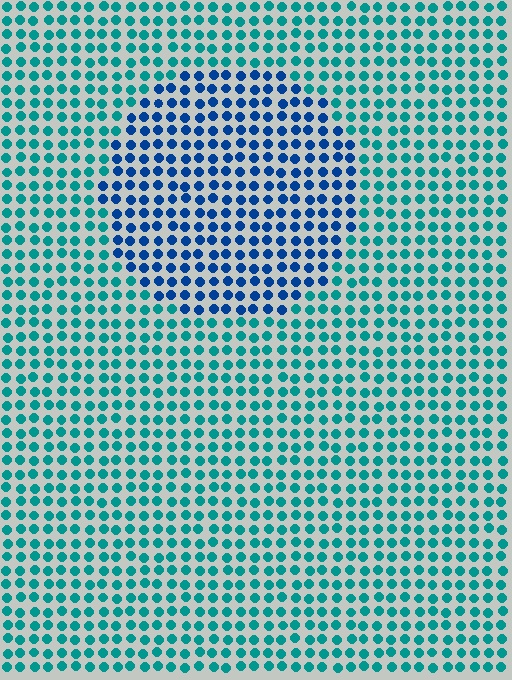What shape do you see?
I see a circle.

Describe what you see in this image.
The image is filled with small teal elements in a uniform arrangement. A circle-shaped region is visible where the elements are tinted to a slightly different hue, forming a subtle color boundary.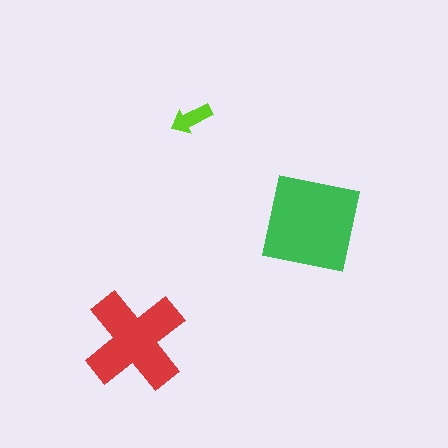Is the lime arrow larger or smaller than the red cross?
Smaller.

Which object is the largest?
The green square.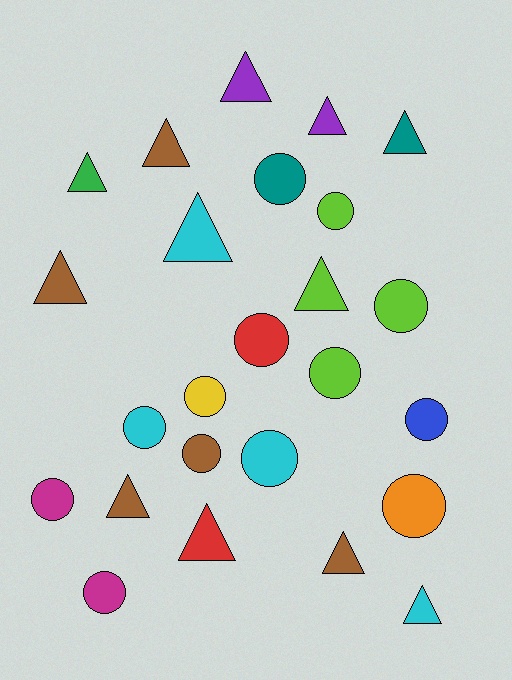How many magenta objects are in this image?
There are 2 magenta objects.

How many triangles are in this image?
There are 12 triangles.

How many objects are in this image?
There are 25 objects.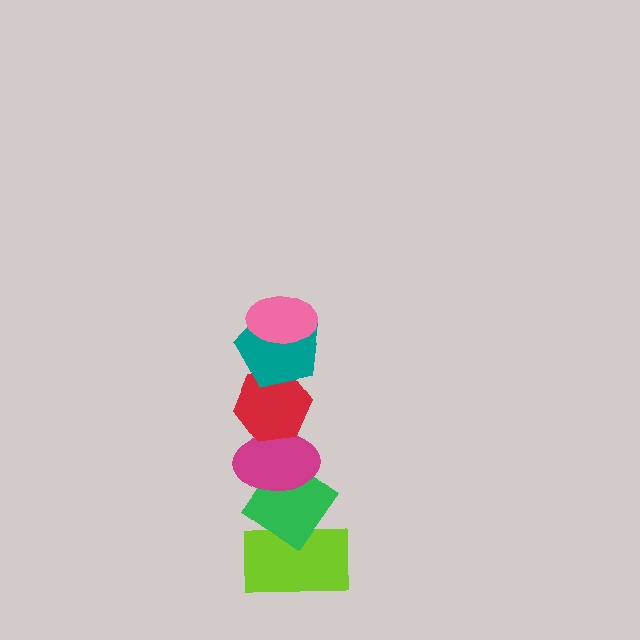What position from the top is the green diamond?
The green diamond is 5th from the top.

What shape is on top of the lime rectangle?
The green diamond is on top of the lime rectangle.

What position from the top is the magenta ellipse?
The magenta ellipse is 4th from the top.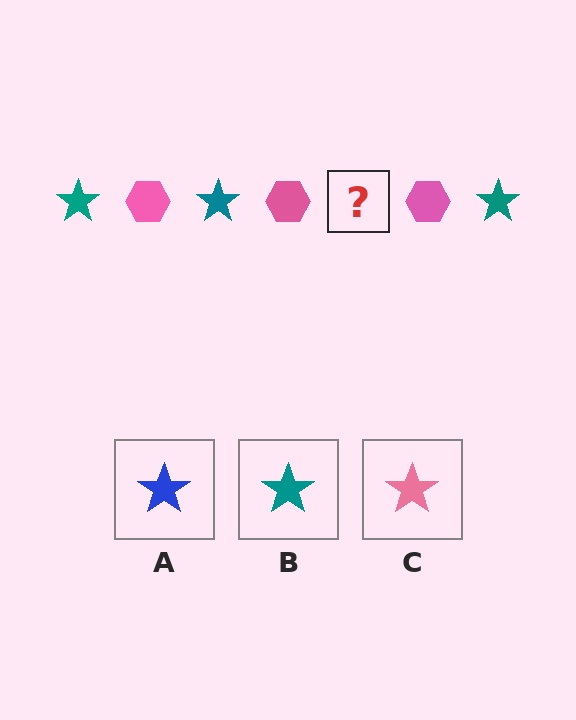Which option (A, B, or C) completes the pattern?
B.